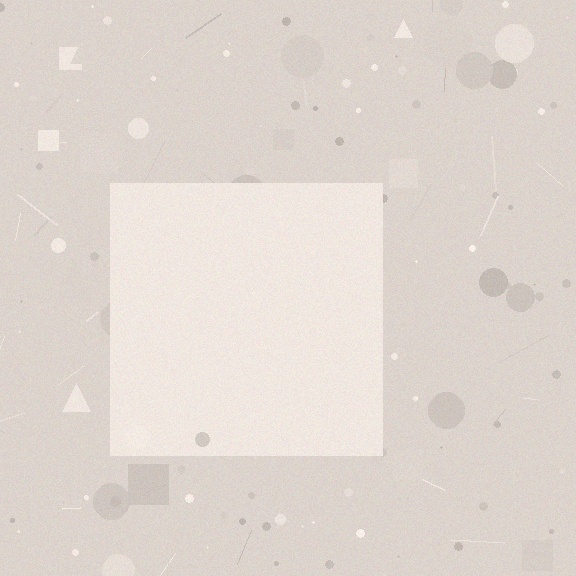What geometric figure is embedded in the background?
A square is embedded in the background.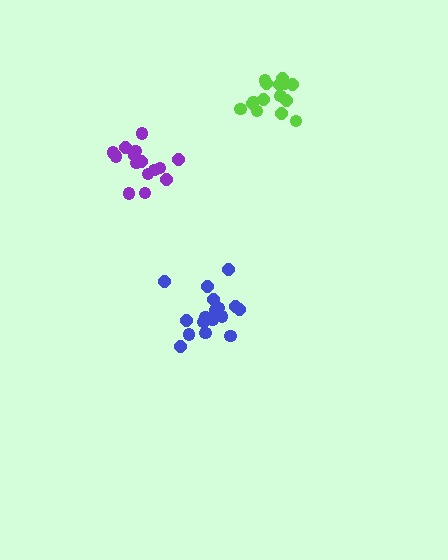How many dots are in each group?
Group 1: 15 dots, Group 2: 15 dots, Group 3: 18 dots (48 total).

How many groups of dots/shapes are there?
There are 3 groups.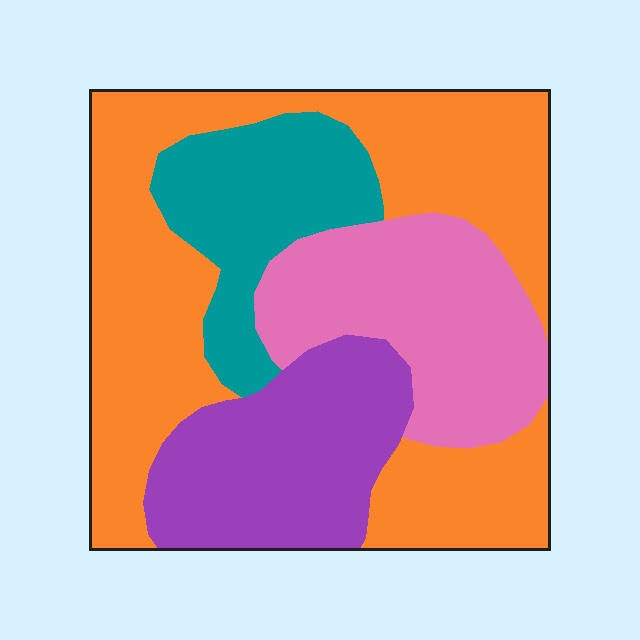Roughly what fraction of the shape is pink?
Pink takes up less than a quarter of the shape.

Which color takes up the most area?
Orange, at roughly 45%.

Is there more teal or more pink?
Pink.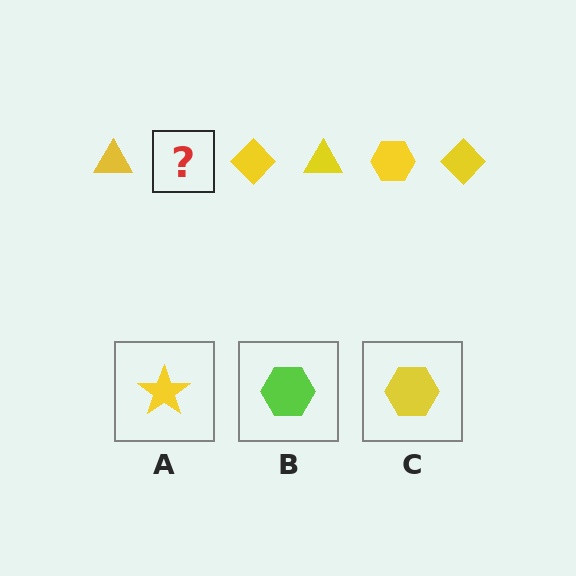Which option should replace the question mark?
Option C.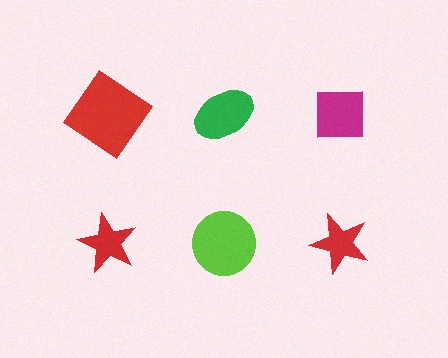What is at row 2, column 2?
A lime circle.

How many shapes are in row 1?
3 shapes.